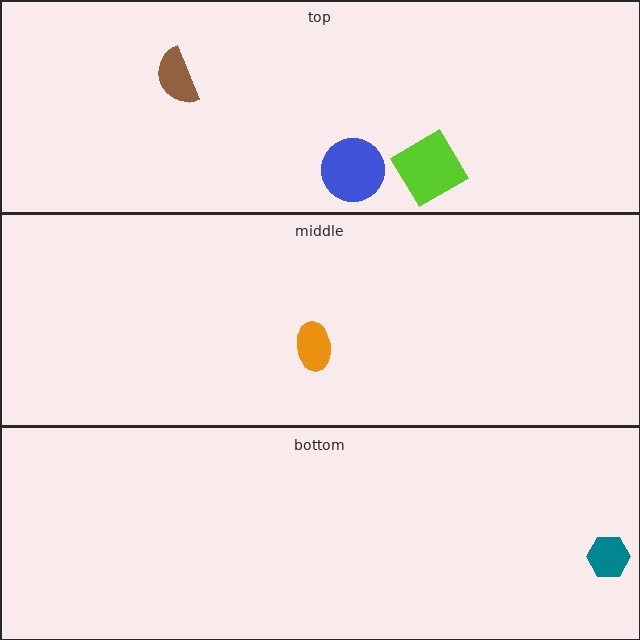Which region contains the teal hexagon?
The bottom region.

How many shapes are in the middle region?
1.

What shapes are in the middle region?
The orange ellipse.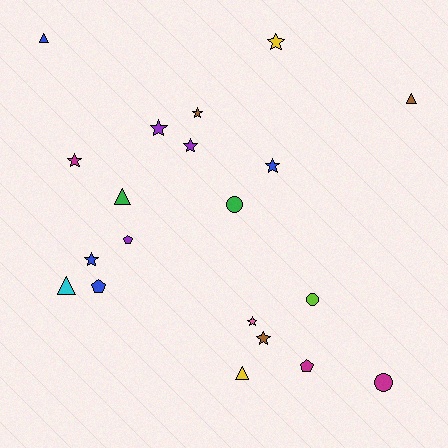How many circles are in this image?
There are 3 circles.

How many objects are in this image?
There are 20 objects.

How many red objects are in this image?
There are no red objects.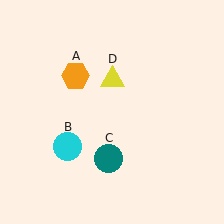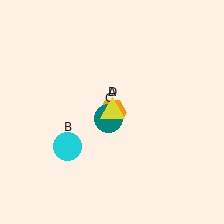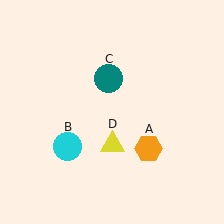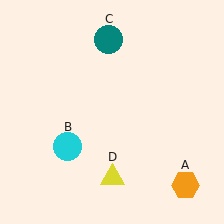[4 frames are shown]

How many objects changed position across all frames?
3 objects changed position: orange hexagon (object A), teal circle (object C), yellow triangle (object D).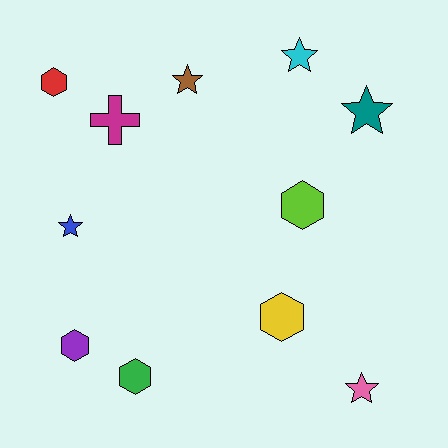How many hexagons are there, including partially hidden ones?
There are 5 hexagons.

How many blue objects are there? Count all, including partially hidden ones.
There is 1 blue object.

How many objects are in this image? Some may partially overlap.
There are 11 objects.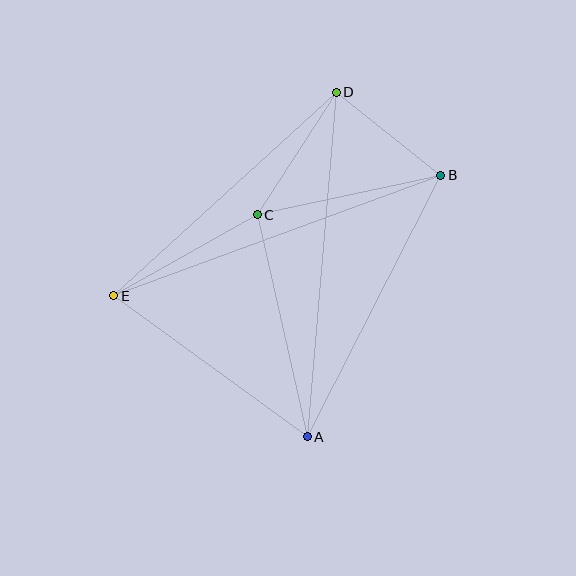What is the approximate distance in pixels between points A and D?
The distance between A and D is approximately 346 pixels.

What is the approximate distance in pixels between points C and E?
The distance between C and E is approximately 165 pixels.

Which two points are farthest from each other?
Points B and E are farthest from each other.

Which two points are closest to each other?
Points B and D are closest to each other.